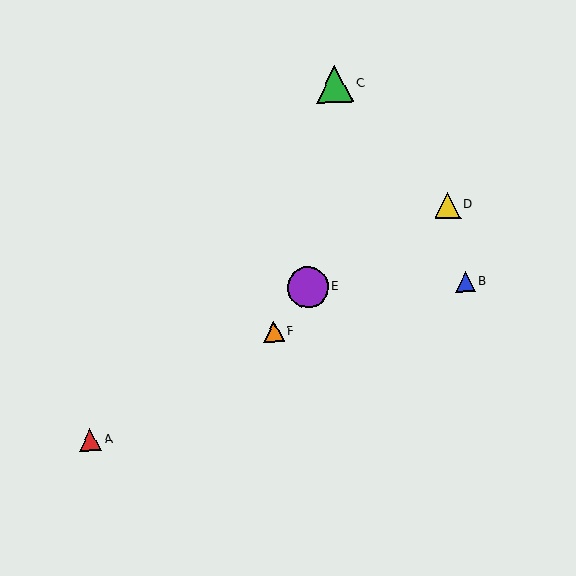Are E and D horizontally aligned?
No, E is at y≈288 and D is at y≈205.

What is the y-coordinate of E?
Object E is at y≈288.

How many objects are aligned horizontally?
2 objects (B, E) are aligned horizontally.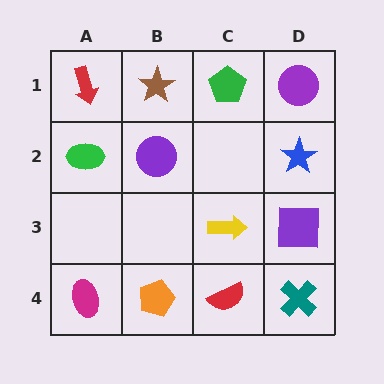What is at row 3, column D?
A purple square.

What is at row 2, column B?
A purple circle.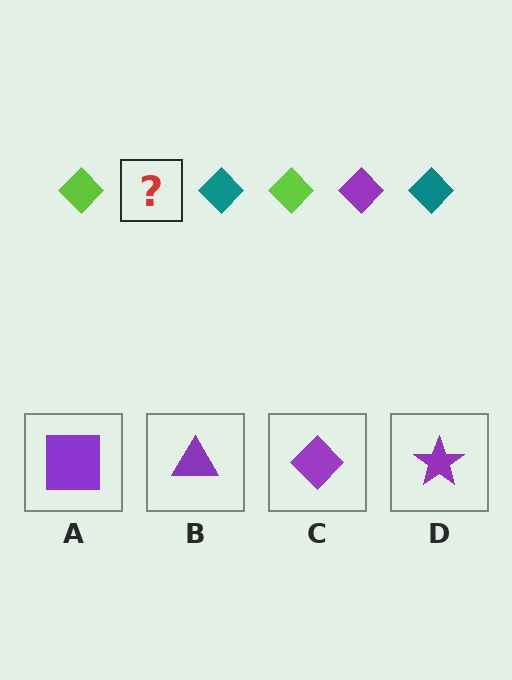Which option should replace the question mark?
Option C.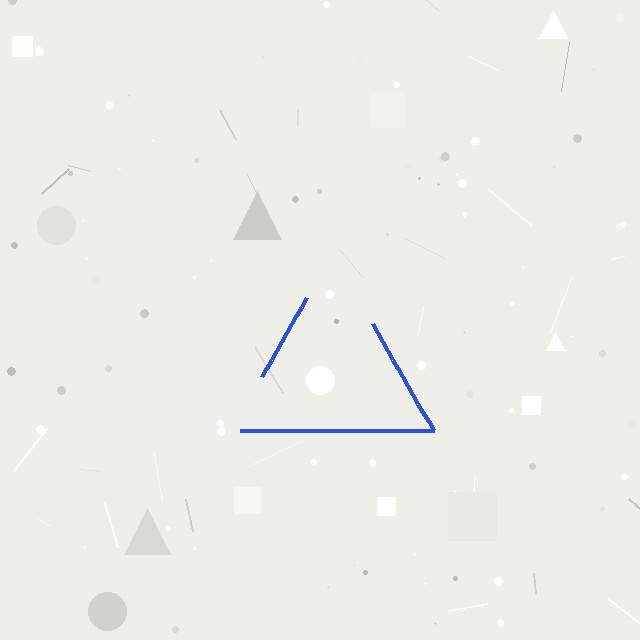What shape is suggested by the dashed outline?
The dashed outline suggests a triangle.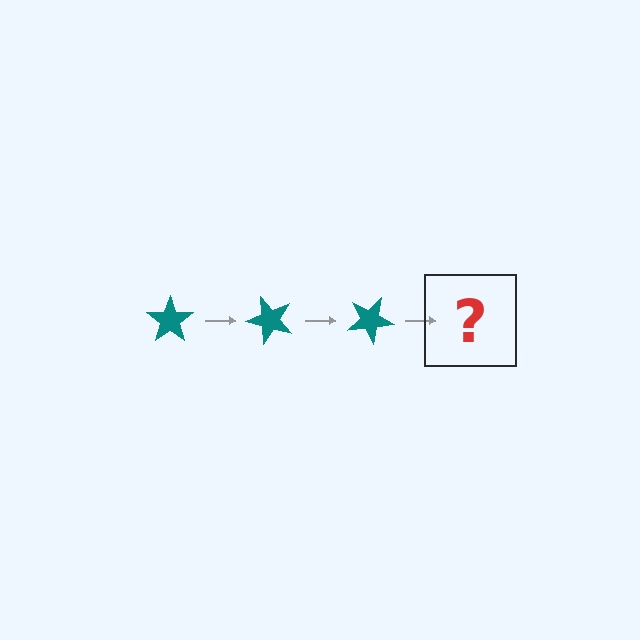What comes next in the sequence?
The next element should be a teal star rotated 150 degrees.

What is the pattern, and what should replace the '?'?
The pattern is that the star rotates 50 degrees each step. The '?' should be a teal star rotated 150 degrees.